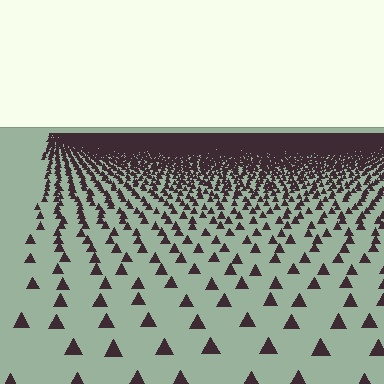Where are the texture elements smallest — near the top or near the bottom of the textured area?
Near the top.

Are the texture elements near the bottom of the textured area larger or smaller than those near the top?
Larger. Near the bottom, elements are closer to the viewer and appear at a bigger on-screen size.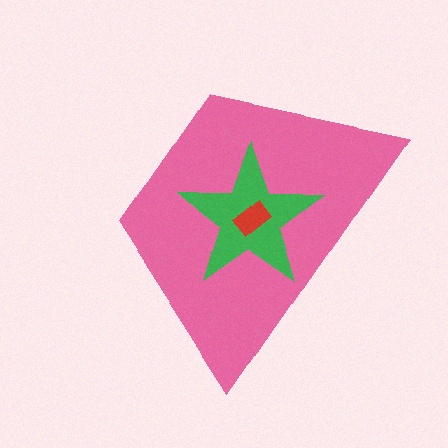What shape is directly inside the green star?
The red rectangle.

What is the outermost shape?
The pink trapezoid.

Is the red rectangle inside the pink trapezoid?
Yes.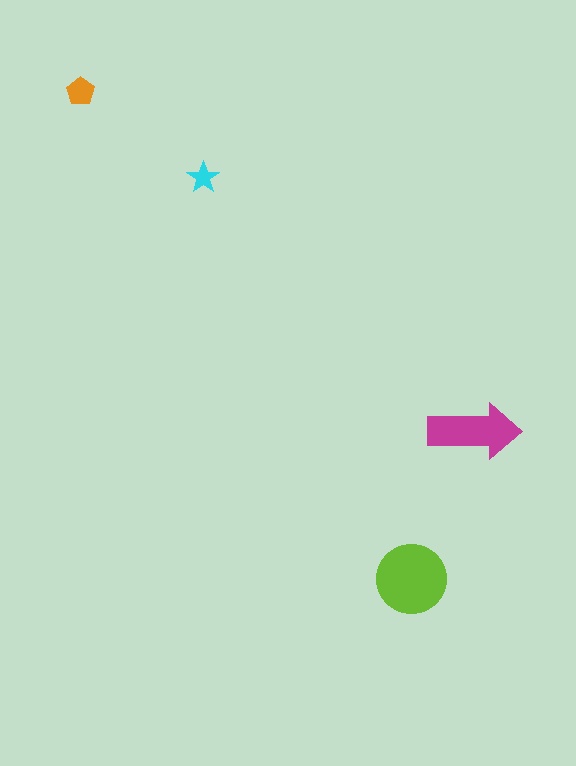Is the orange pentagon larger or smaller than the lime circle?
Smaller.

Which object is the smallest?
The cyan star.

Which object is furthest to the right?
The magenta arrow is rightmost.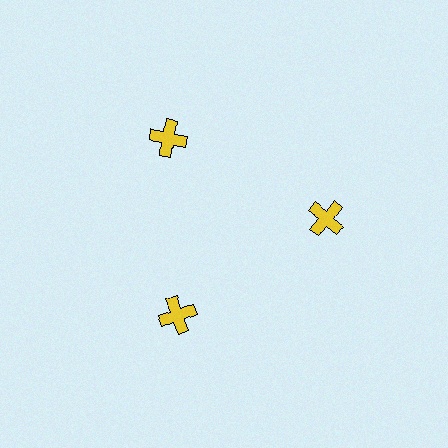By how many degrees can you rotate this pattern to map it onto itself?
The pattern maps onto itself every 120 degrees of rotation.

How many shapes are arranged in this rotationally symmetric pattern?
There are 3 shapes, arranged in 3 groups of 1.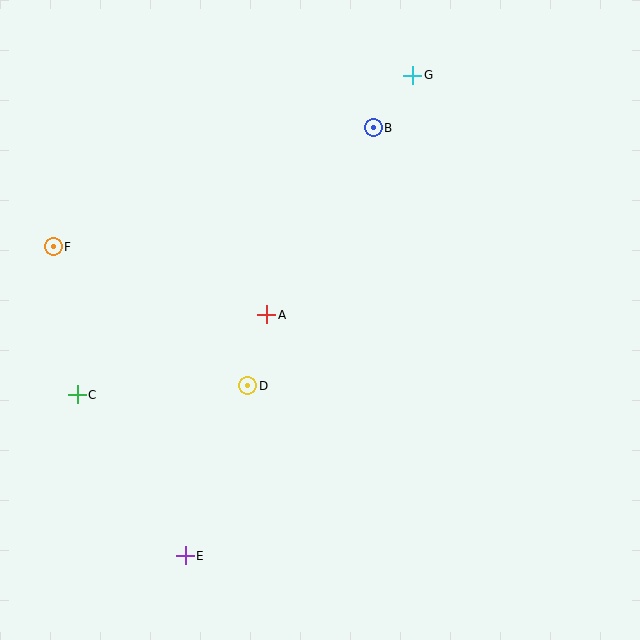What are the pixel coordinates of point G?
Point G is at (413, 75).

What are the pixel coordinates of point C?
Point C is at (77, 395).